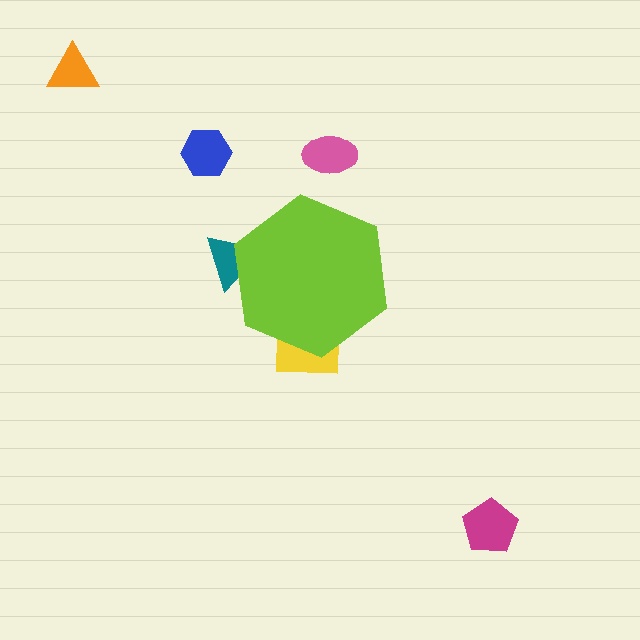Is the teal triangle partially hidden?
Yes, the teal triangle is partially hidden behind the lime hexagon.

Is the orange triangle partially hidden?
No, the orange triangle is fully visible.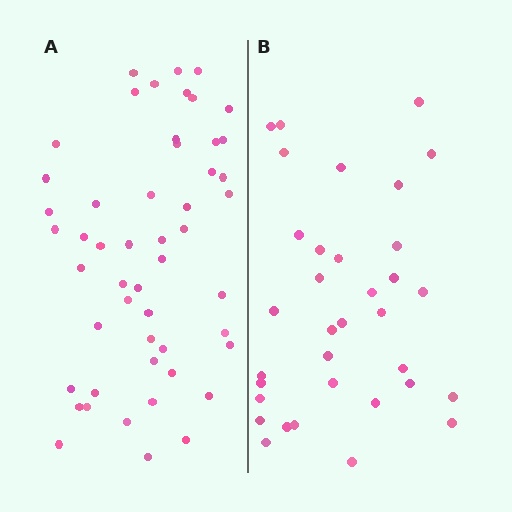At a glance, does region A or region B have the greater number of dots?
Region A (the left region) has more dots.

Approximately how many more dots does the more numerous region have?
Region A has approximately 15 more dots than region B.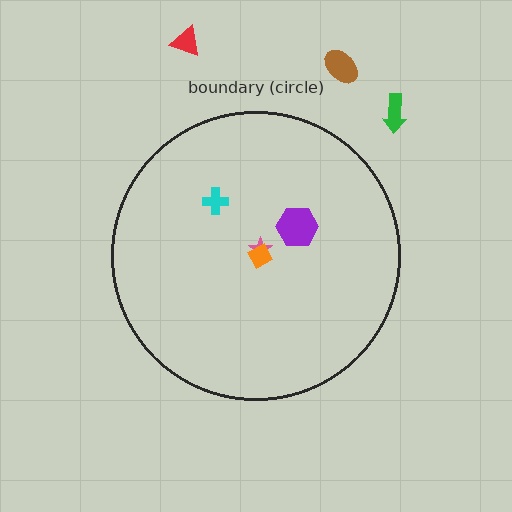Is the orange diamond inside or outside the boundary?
Inside.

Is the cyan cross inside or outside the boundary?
Inside.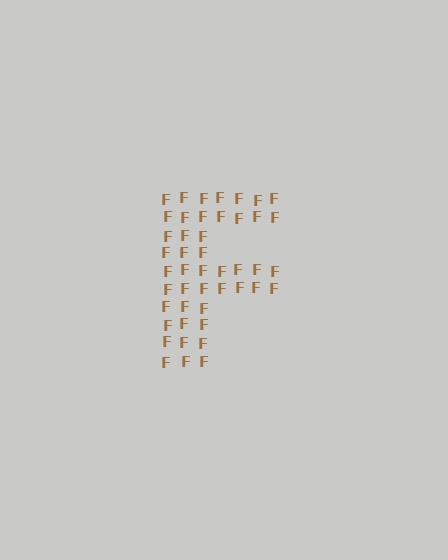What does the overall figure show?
The overall figure shows the letter F.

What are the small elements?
The small elements are letter F's.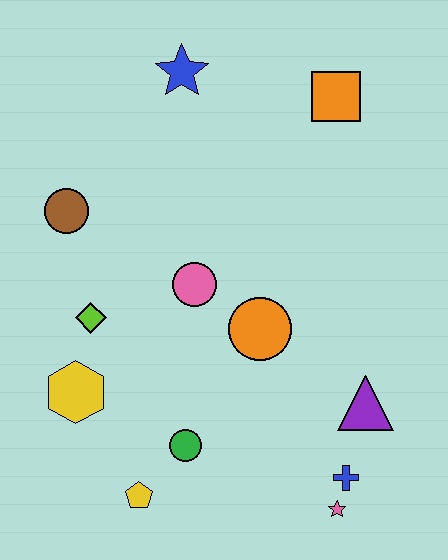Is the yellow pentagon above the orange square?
No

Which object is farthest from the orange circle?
The blue star is farthest from the orange circle.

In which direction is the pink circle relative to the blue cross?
The pink circle is above the blue cross.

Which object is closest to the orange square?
The blue star is closest to the orange square.